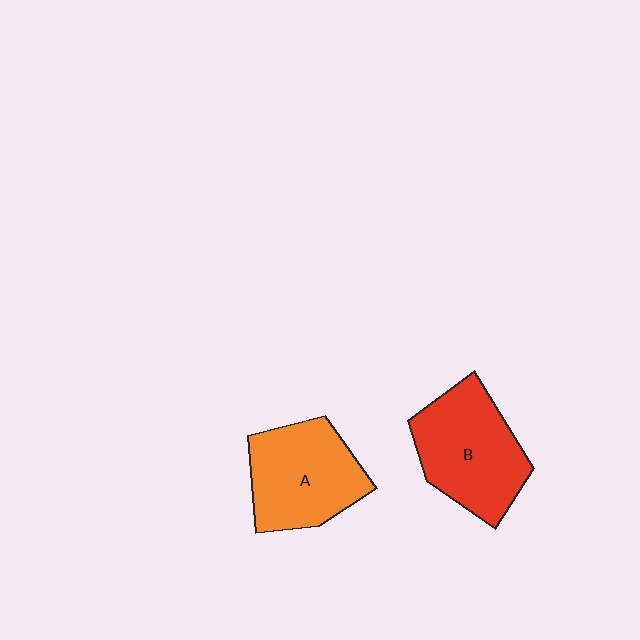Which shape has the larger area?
Shape B (red).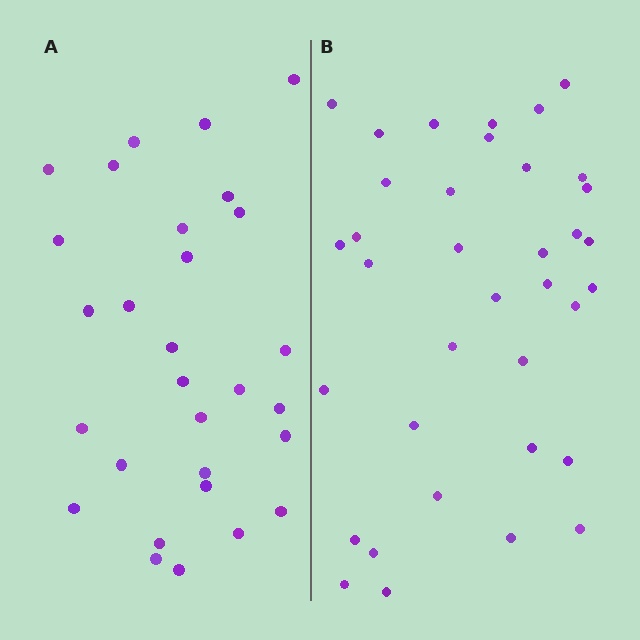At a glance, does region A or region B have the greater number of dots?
Region B (the right region) has more dots.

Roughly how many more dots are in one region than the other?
Region B has roughly 8 or so more dots than region A.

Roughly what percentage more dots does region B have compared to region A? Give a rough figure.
About 25% more.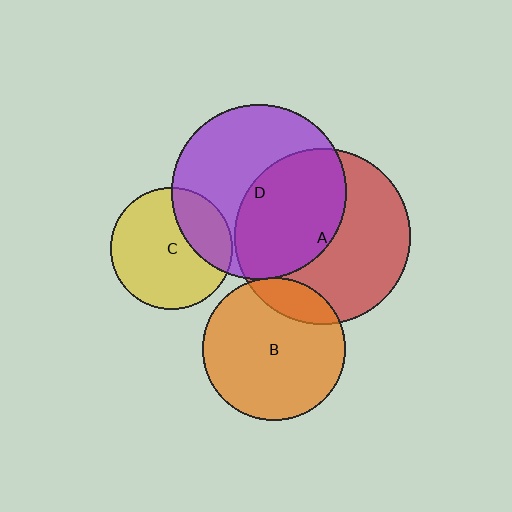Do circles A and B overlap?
Yes.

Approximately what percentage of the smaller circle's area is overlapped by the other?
Approximately 15%.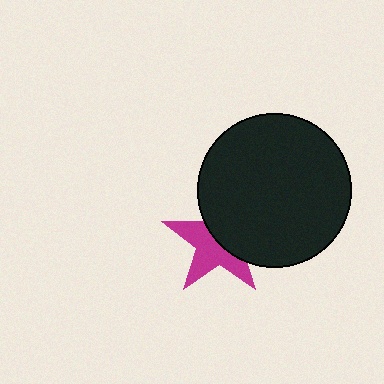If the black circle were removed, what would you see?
You would see the complete magenta star.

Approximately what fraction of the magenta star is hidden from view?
Roughly 48% of the magenta star is hidden behind the black circle.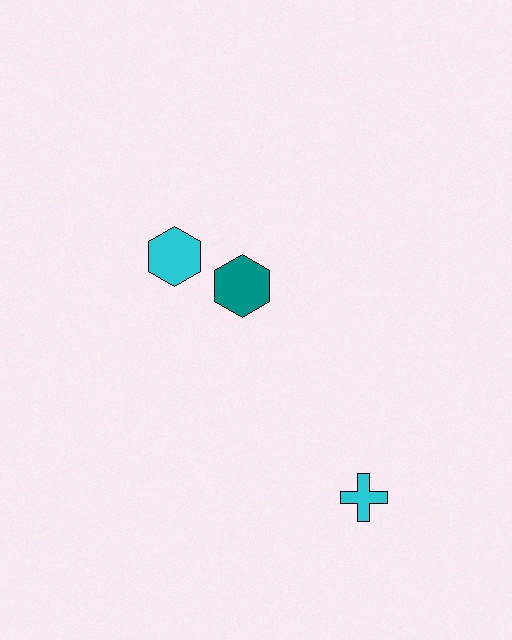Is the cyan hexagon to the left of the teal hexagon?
Yes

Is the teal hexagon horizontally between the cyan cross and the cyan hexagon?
Yes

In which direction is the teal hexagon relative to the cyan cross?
The teal hexagon is above the cyan cross.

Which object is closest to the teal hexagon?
The cyan hexagon is closest to the teal hexagon.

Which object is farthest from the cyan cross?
The cyan hexagon is farthest from the cyan cross.